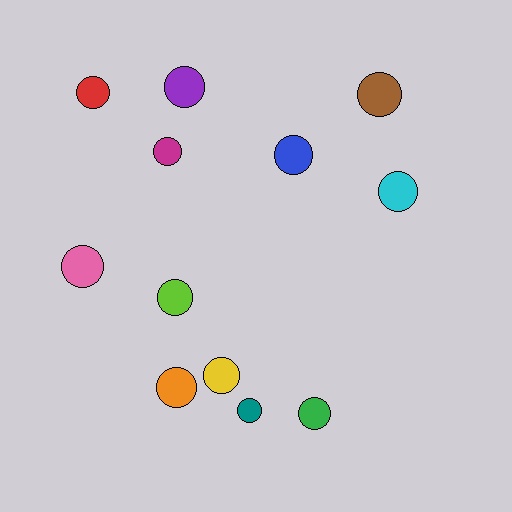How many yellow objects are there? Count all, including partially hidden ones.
There is 1 yellow object.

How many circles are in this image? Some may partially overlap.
There are 12 circles.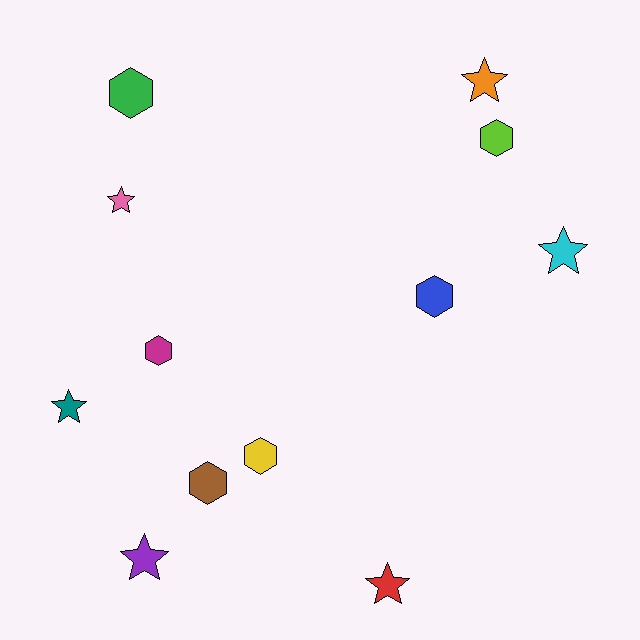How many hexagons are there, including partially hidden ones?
There are 6 hexagons.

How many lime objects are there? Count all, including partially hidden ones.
There is 1 lime object.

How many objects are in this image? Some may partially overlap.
There are 12 objects.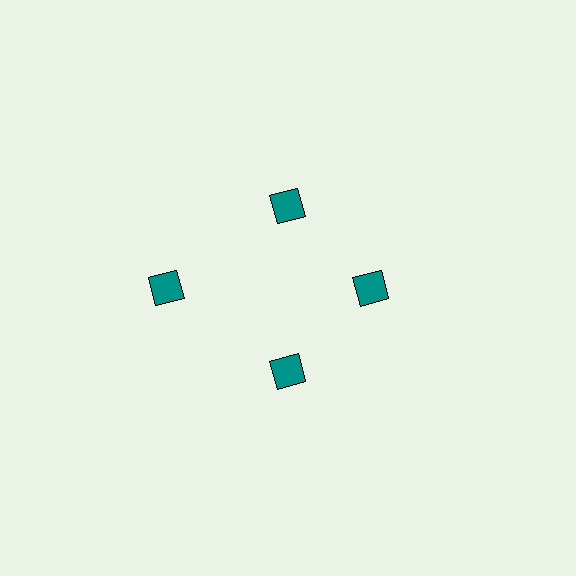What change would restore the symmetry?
The symmetry would be restored by moving it inward, back onto the ring so that all 4 diamonds sit at equal angles and equal distance from the center.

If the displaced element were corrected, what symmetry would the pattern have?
It would have 4-fold rotational symmetry — the pattern would map onto itself every 90 degrees.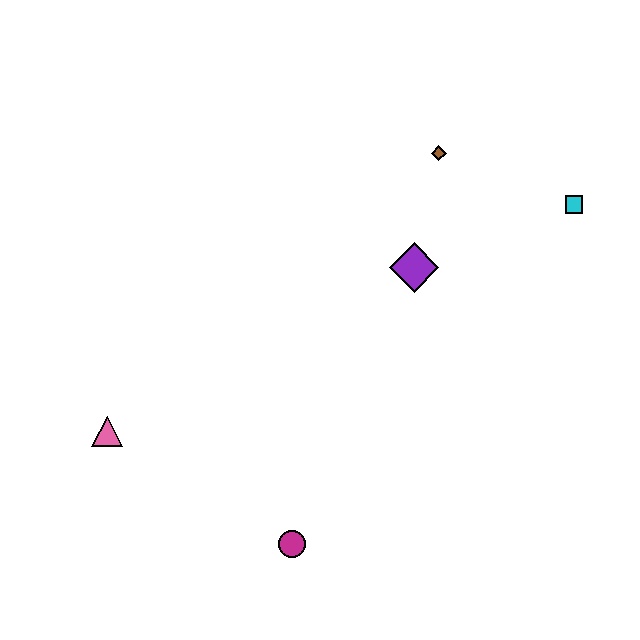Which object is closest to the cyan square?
The brown diamond is closest to the cyan square.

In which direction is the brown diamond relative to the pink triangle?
The brown diamond is to the right of the pink triangle.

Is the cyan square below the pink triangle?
No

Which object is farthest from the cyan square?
The pink triangle is farthest from the cyan square.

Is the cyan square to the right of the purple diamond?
Yes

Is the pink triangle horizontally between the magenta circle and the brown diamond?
No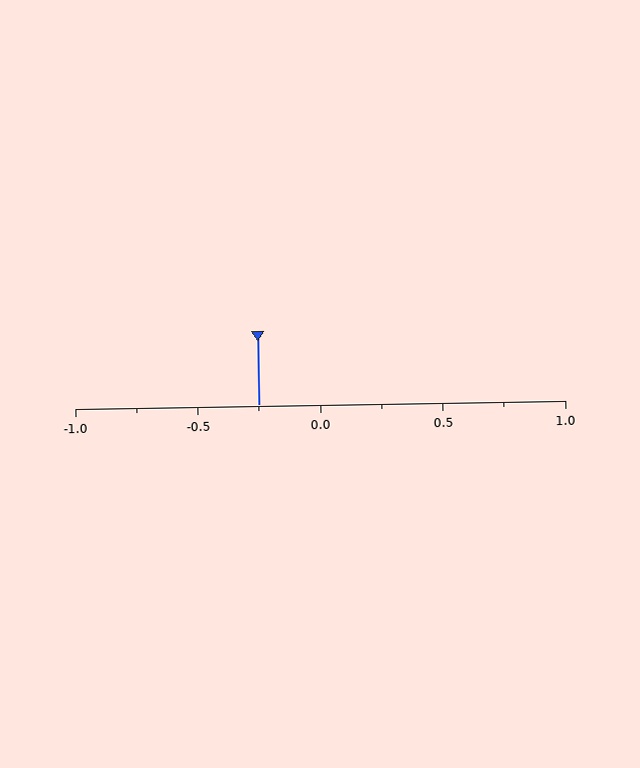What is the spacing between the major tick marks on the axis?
The major ticks are spaced 0.5 apart.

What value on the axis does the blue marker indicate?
The marker indicates approximately -0.25.